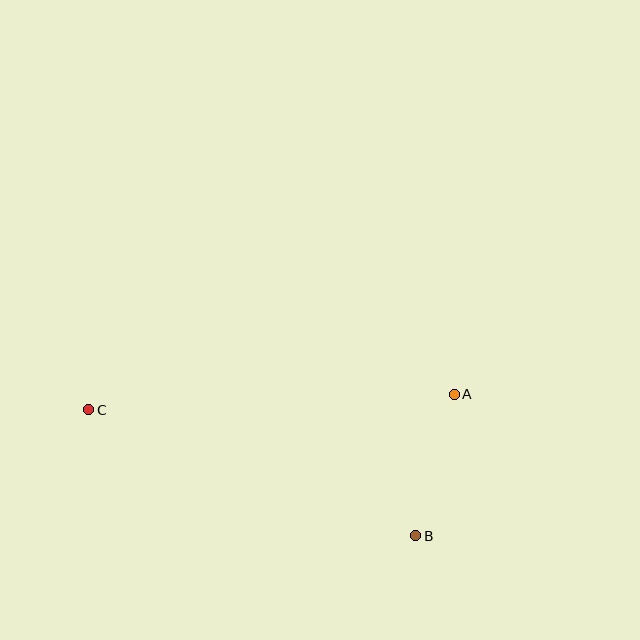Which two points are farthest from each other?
Points A and C are farthest from each other.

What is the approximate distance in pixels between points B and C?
The distance between B and C is approximately 351 pixels.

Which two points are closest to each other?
Points A and B are closest to each other.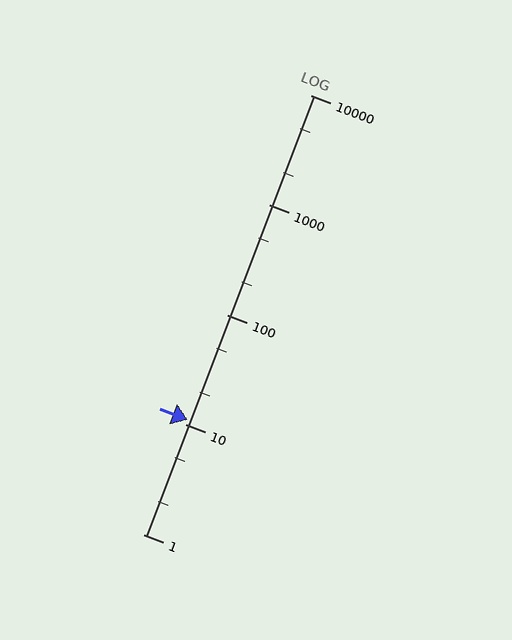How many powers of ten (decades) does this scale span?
The scale spans 4 decades, from 1 to 10000.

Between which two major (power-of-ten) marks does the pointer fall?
The pointer is between 10 and 100.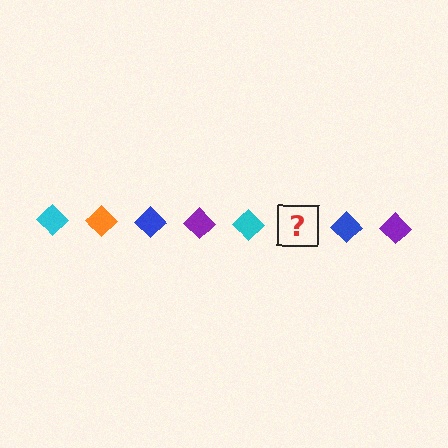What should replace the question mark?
The question mark should be replaced with an orange diamond.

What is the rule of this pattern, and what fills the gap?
The rule is that the pattern cycles through cyan, orange, blue, purple diamonds. The gap should be filled with an orange diamond.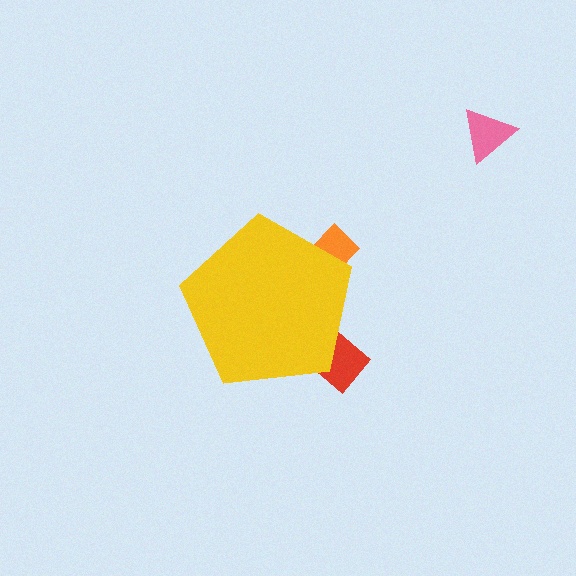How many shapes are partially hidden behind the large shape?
2 shapes are partially hidden.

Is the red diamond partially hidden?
Yes, the red diamond is partially hidden behind the yellow pentagon.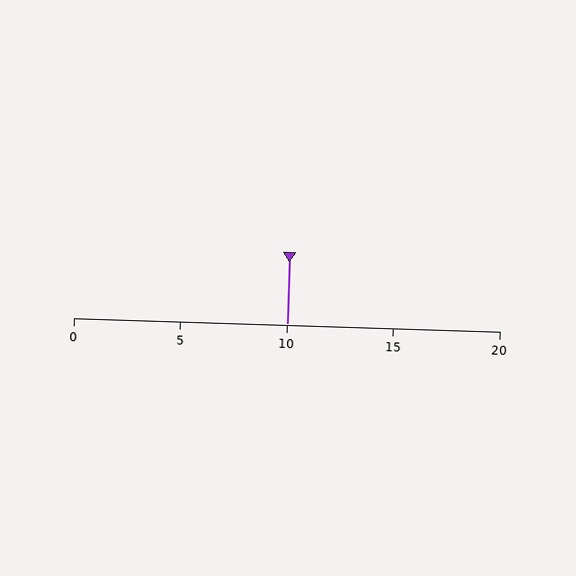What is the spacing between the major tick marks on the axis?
The major ticks are spaced 5 apart.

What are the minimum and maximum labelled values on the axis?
The axis runs from 0 to 20.